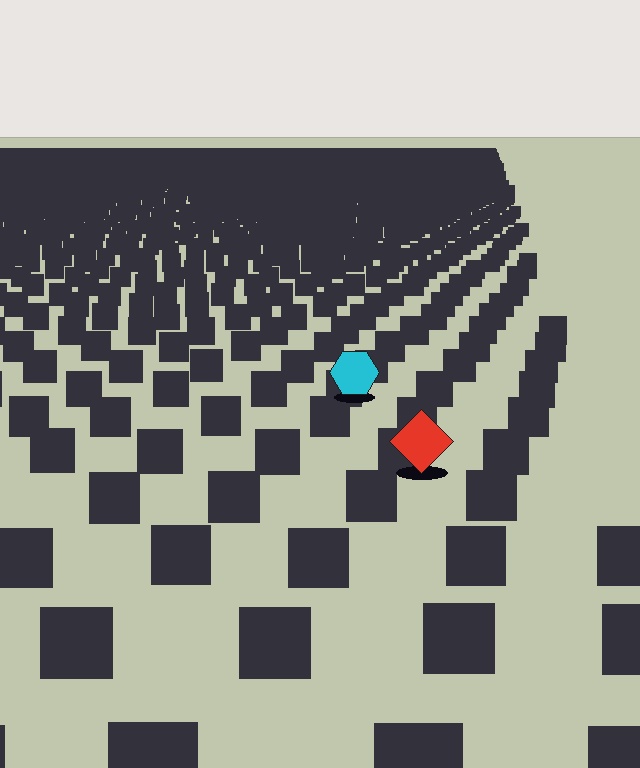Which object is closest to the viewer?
The red diamond is closest. The texture marks near it are larger and more spread out.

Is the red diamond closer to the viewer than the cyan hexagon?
Yes. The red diamond is closer — you can tell from the texture gradient: the ground texture is coarser near it.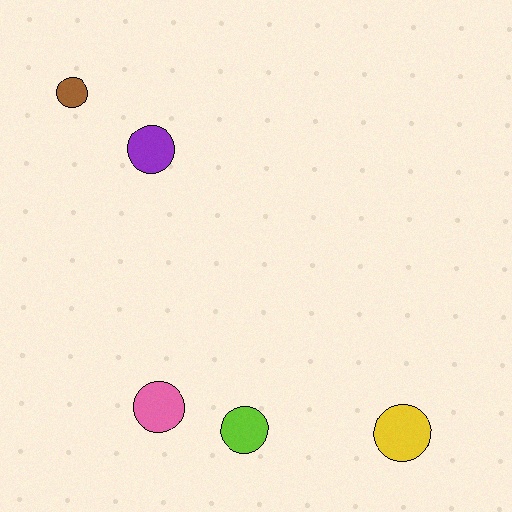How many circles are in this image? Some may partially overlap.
There are 5 circles.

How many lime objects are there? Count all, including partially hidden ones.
There is 1 lime object.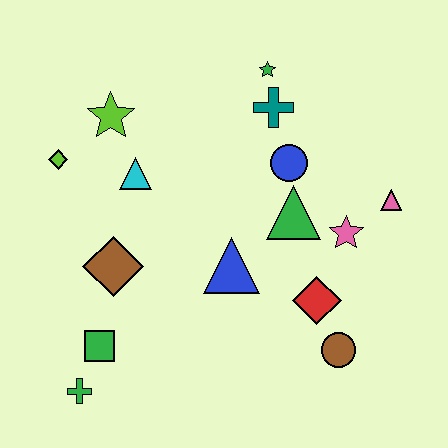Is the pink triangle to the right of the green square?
Yes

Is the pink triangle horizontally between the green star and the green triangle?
No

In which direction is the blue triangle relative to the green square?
The blue triangle is to the right of the green square.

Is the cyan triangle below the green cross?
No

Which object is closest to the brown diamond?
The green square is closest to the brown diamond.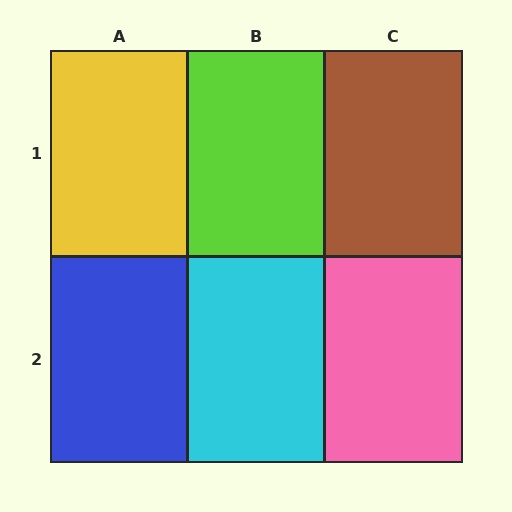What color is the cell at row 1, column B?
Lime.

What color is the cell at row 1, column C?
Brown.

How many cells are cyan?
1 cell is cyan.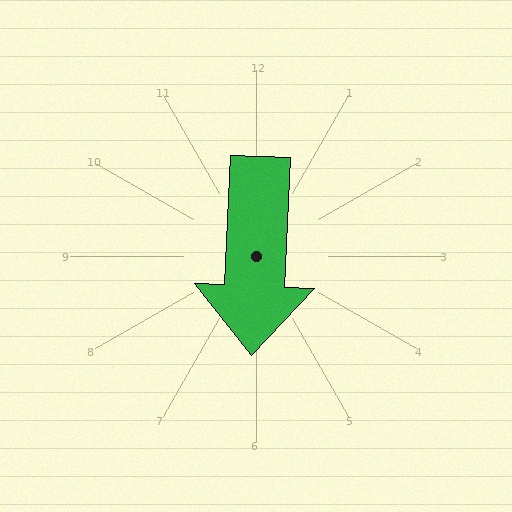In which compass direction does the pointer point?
South.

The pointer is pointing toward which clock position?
Roughly 6 o'clock.